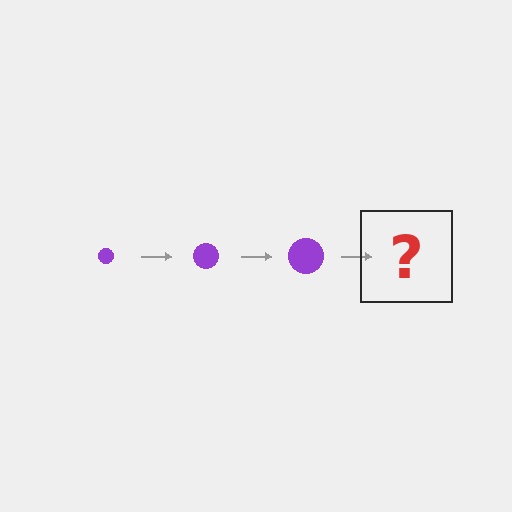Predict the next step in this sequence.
The next step is a purple circle, larger than the previous one.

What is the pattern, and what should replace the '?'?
The pattern is that the circle gets progressively larger each step. The '?' should be a purple circle, larger than the previous one.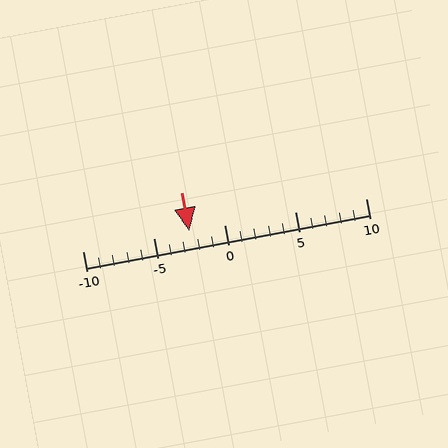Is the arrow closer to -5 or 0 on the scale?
The arrow is closer to 0.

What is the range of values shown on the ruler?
The ruler shows values from -10 to 10.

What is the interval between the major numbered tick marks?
The major tick marks are spaced 5 units apart.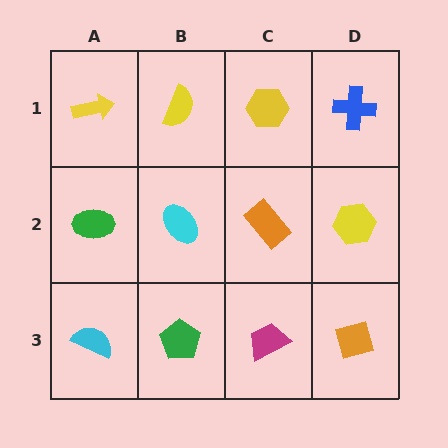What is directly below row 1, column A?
A green ellipse.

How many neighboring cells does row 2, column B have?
4.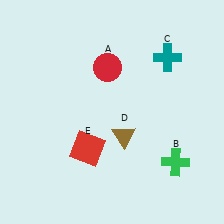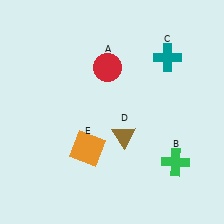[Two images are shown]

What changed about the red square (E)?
In Image 1, E is red. In Image 2, it changed to orange.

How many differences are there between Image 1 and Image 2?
There is 1 difference between the two images.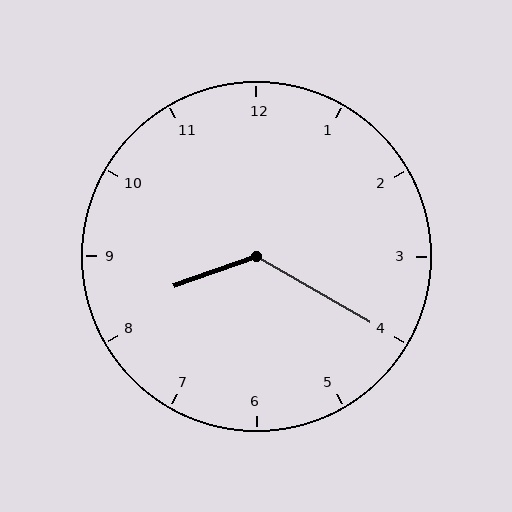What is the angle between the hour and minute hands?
Approximately 130 degrees.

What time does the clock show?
8:20.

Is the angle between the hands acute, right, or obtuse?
It is obtuse.